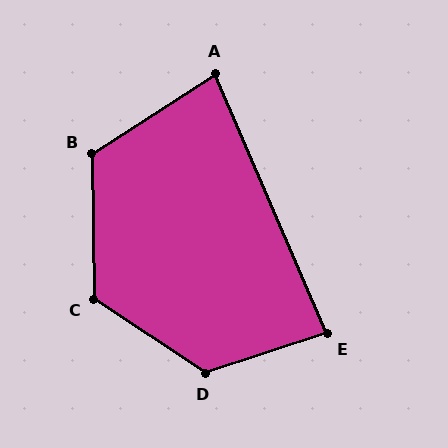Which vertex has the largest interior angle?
D, at approximately 128 degrees.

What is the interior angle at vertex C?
Approximately 125 degrees (obtuse).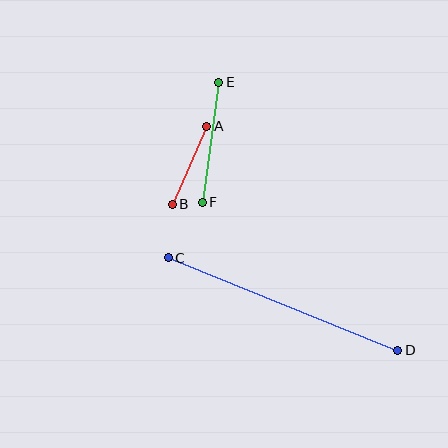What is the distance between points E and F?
The distance is approximately 121 pixels.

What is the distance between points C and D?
The distance is approximately 247 pixels.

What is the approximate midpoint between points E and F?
The midpoint is at approximately (211, 142) pixels.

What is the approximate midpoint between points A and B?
The midpoint is at approximately (189, 165) pixels.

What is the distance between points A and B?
The distance is approximately 85 pixels.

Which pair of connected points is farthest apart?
Points C and D are farthest apart.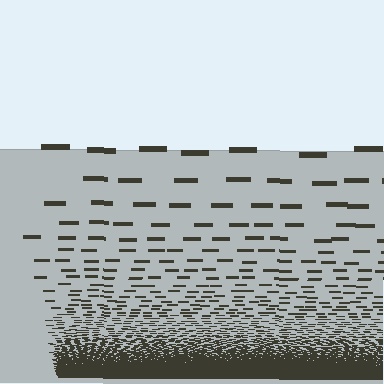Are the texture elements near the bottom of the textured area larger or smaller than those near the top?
Smaller. The gradient is inverted — elements near the bottom are smaller and denser.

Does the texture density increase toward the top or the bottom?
Density increases toward the bottom.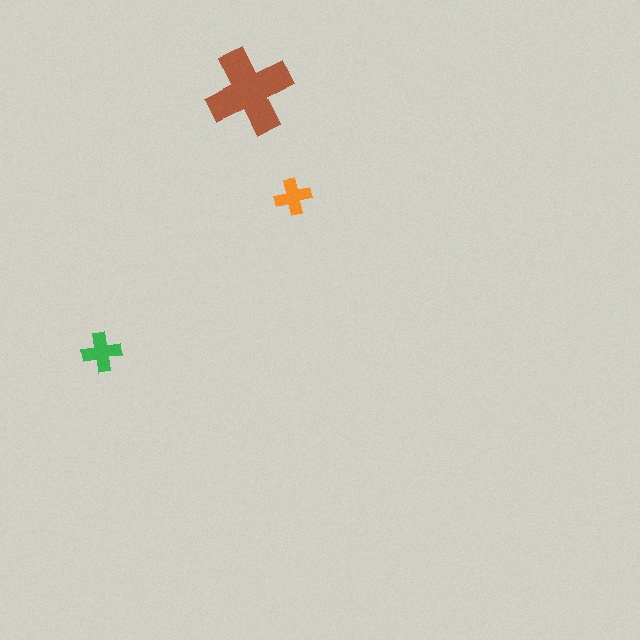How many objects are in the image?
There are 3 objects in the image.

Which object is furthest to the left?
The green cross is leftmost.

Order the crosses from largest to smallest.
the brown one, the green one, the orange one.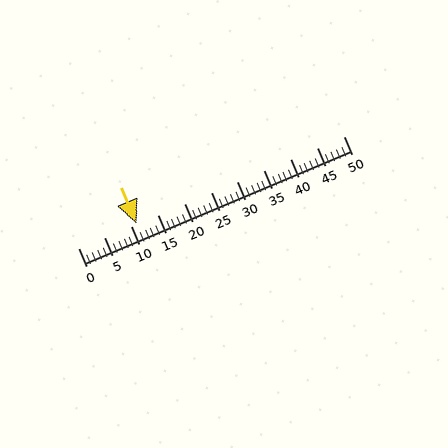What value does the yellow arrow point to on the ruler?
The yellow arrow points to approximately 11.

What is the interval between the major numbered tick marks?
The major tick marks are spaced 5 units apart.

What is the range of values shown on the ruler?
The ruler shows values from 0 to 50.